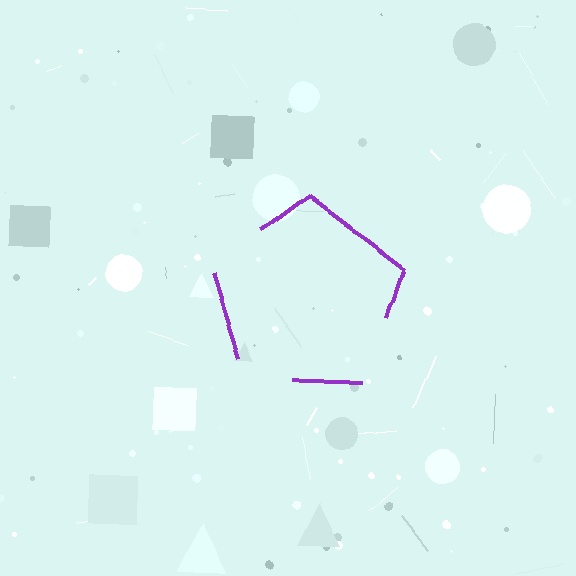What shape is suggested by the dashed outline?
The dashed outline suggests a pentagon.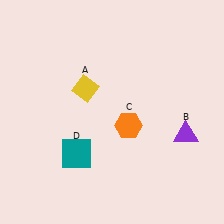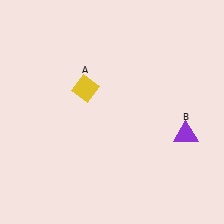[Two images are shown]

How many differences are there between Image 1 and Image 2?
There are 2 differences between the two images.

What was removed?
The orange hexagon (C), the teal square (D) were removed in Image 2.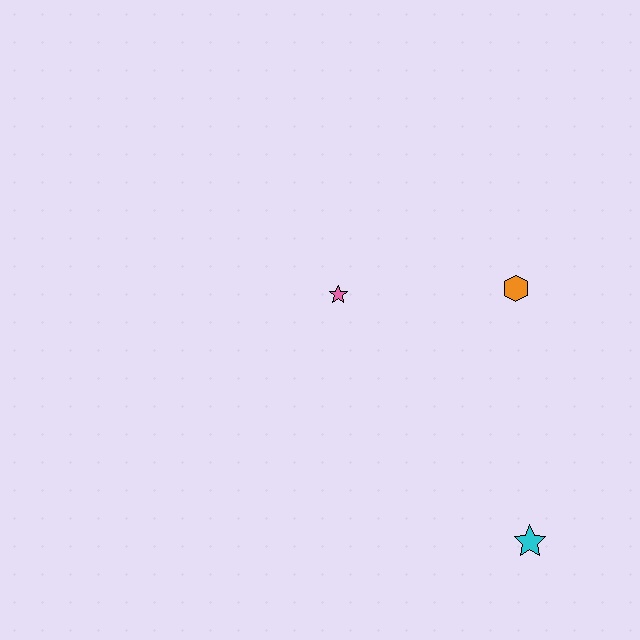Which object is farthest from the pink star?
The cyan star is farthest from the pink star.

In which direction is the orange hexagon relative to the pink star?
The orange hexagon is to the right of the pink star.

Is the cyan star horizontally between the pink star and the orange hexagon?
No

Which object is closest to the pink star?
The orange hexagon is closest to the pink star.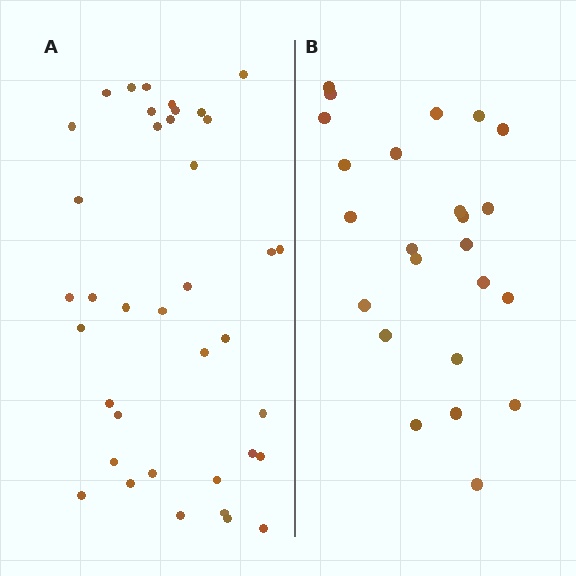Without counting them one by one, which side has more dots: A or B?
Region A (the left region) has more dots.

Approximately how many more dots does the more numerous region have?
Region A has approximately 15 more dots than region B.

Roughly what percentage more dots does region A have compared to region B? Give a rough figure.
About 60% more.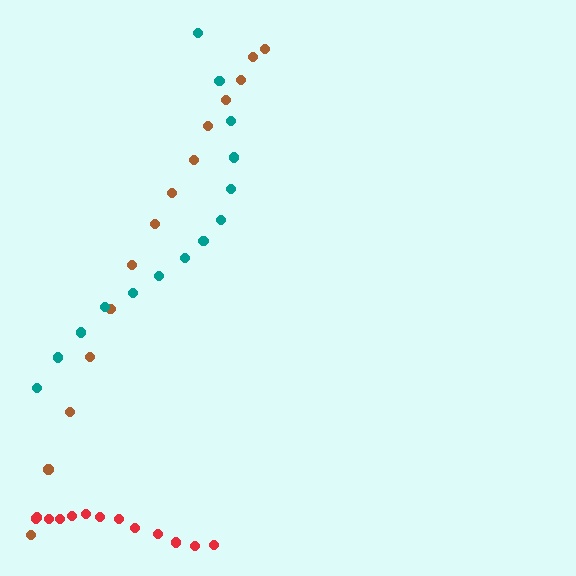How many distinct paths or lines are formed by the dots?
There are 3 distinct paths.